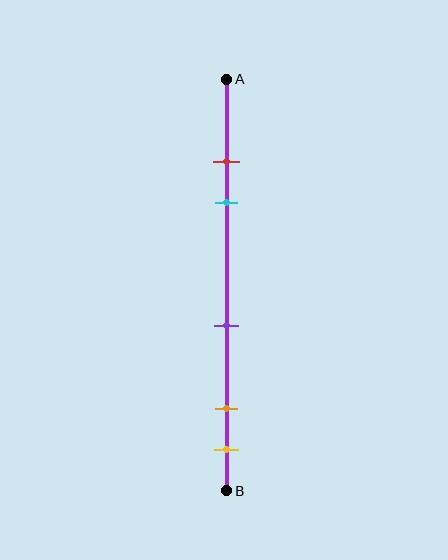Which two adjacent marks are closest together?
The red and cyan marks are the closest adjacent pair.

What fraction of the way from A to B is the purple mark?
The purple mark is approximately 60% (0.6) of the way from A to B.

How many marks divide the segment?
There are 5 marks dividing the segment.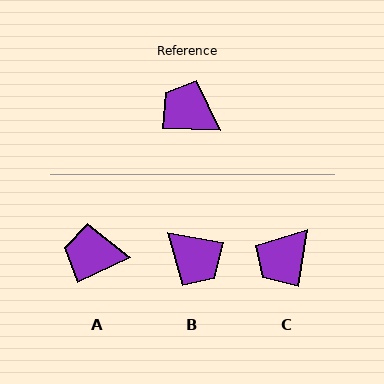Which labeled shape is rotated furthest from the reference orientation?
B, about 171 degrees away.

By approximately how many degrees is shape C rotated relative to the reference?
Approximately 82 degrees counter-clockwise.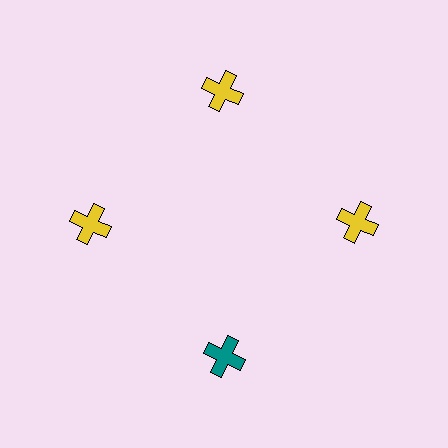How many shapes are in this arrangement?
There are 4 shapes arranged in a ring pattern.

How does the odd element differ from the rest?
It has a different color: teal instead of yellow.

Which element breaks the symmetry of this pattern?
The teal cross at roughly the 6 o'clock position breaks the symmetry. All other shapes are yellow crosses.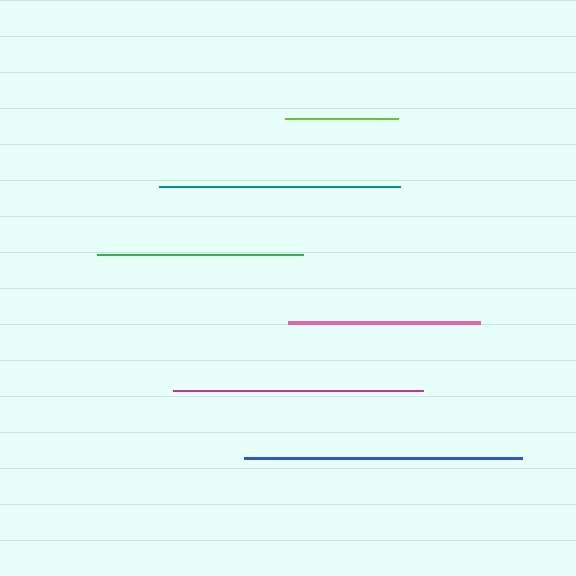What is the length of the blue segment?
The blue segment is approximately 278 pixels long.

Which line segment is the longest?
The blue line is the longest at approximately 278 pixels.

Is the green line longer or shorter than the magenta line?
The magenta line is longer than the green line.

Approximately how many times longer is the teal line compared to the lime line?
The teal line is approximately 2.1 times the length of the lime line.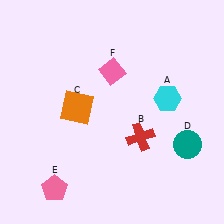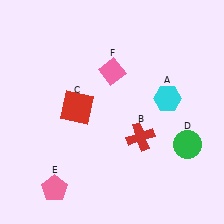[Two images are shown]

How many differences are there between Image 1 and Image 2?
There are 2 differences between the two images.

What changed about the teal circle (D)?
In Image 1, D is teal. In Image 2, it changed to green.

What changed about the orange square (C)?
In Image 1, C is orange. In Image 2, it changed to red.